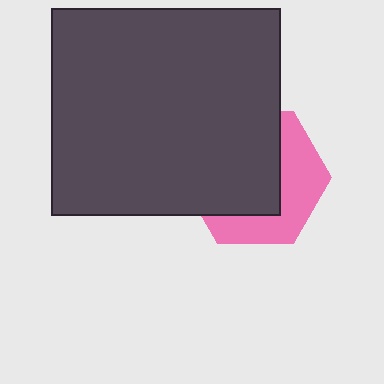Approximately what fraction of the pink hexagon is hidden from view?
Roughly 59% of the pink hexagon is hidden behind the dark gray rectangle.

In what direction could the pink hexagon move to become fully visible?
The pink hexagon could move toward the lower-right. That would shift it out from behind the dark gray rectangle entirely.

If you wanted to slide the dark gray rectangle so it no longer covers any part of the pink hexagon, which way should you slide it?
Slide it toward the upper-left — that is the most direct way to separate the two shapes.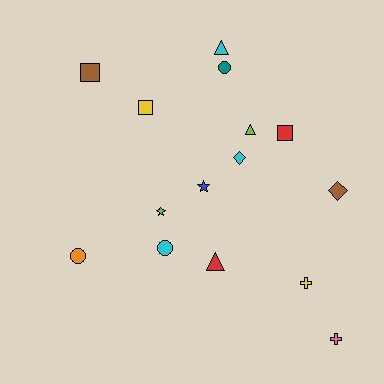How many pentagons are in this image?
There are no pentagons.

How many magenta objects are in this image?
There are no magenta objects.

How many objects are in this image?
There are 15 objects.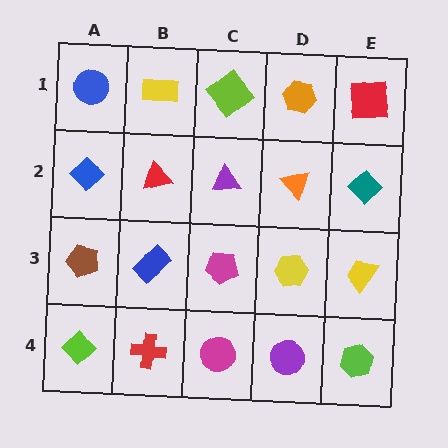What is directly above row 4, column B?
A blue rectangle.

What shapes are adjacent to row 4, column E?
A yellow trapezoid (row 3, column E), a purple circle (row 4, column D).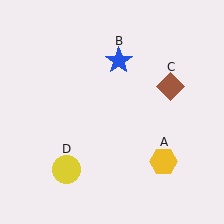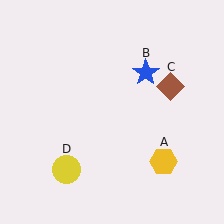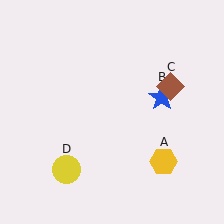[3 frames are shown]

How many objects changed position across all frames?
1 object changed position: blue star (object B).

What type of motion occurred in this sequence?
The blue star (object B) rotated clockwise around the center of the scene.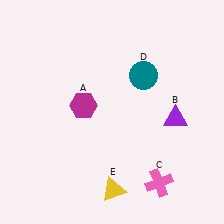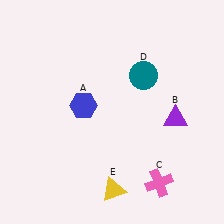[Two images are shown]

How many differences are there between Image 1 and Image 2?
There is 1 difference between the two images.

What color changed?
The hexagon (A) changed from magenta in Image 1 to blue in Image 2.